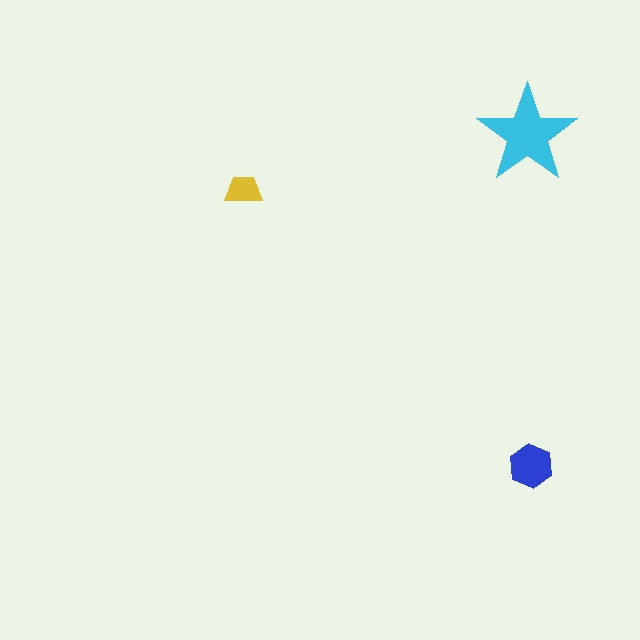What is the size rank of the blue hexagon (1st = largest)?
2nd.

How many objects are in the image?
There are 3 objects in the image.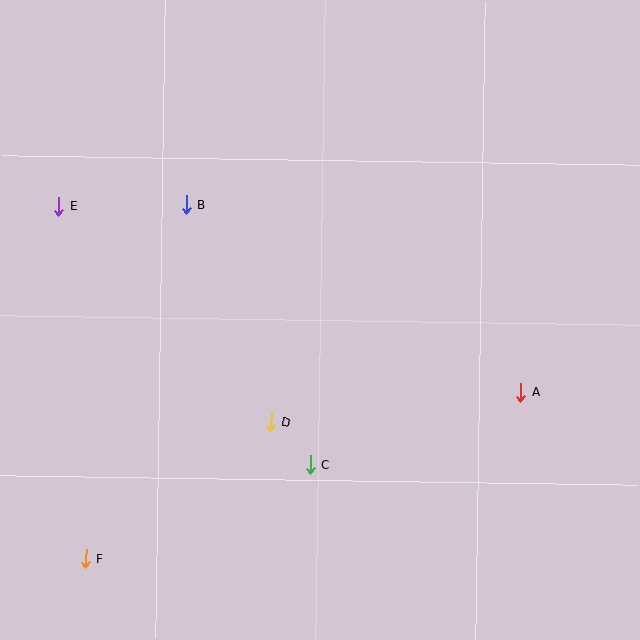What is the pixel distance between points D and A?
The distance between D and A is 251 pixels.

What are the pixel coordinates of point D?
Point D is at (271, 422).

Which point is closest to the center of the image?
Point D at (271, 422) is closest to the center.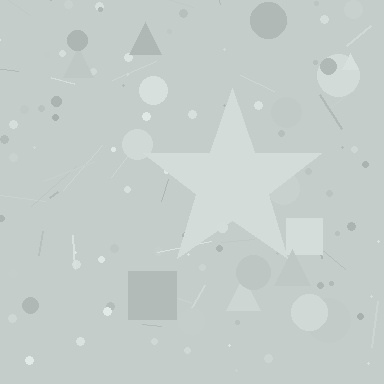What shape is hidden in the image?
A star is hidden in the image.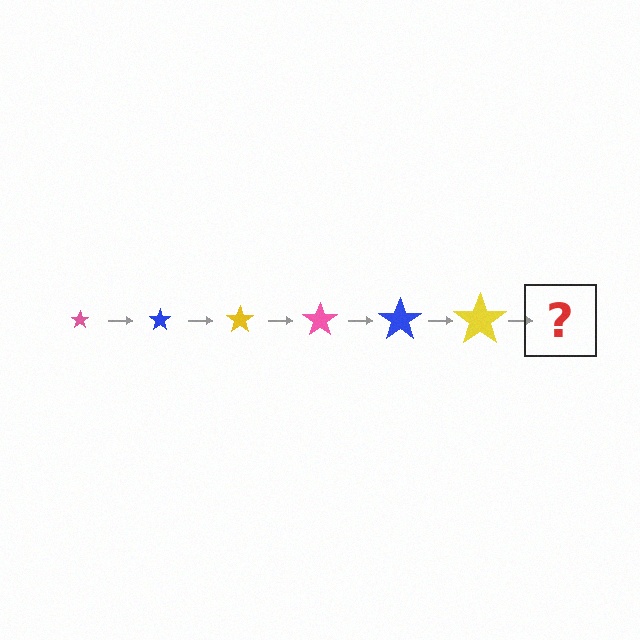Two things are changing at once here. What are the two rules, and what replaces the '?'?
The two rules are that the star grows larger each step and the color cycles through pink, blue, and yellow. The '?' should be a pink star, larger than the previous one.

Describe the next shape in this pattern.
It should be a pink star, larger than the previous one.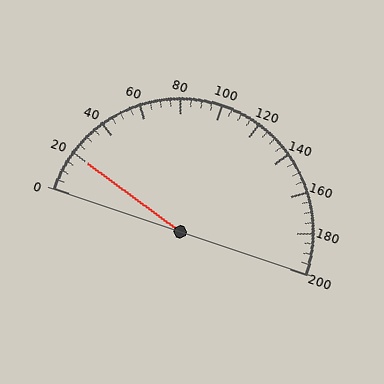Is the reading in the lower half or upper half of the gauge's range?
The reading is in the lower half of the range (0 to 200).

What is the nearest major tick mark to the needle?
The nearest major tick mark is 20.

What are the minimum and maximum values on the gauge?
The gauge ranges from 0 to 200.